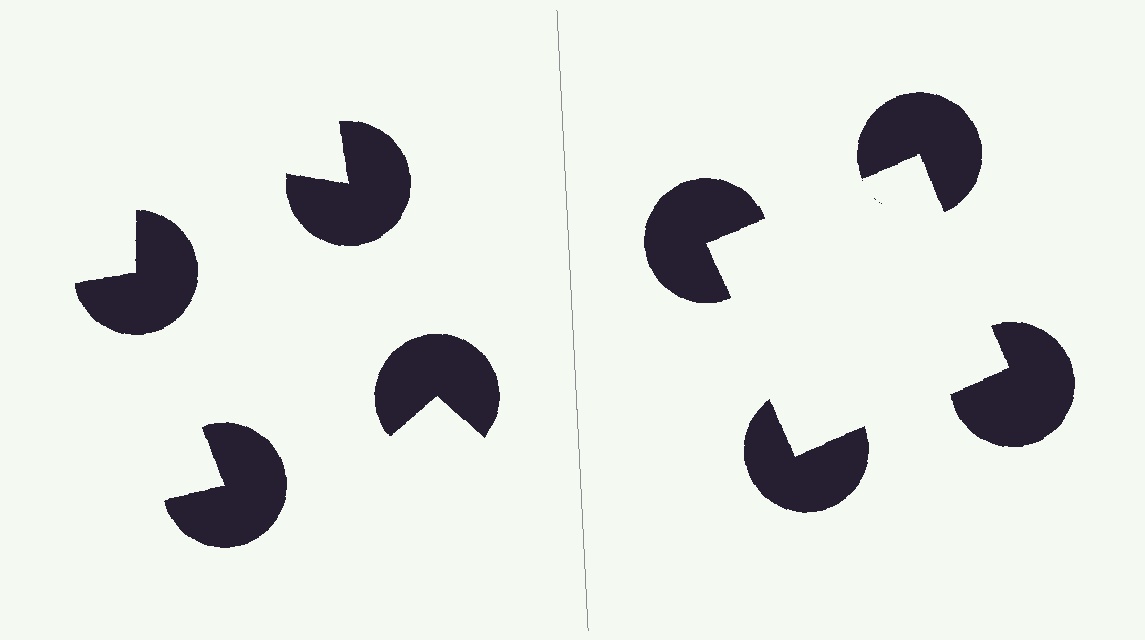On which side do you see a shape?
An illusory square appears on the right side. On the left side the wedge cuts are rotated, so no coherent shape forms.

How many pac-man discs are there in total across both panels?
8 — 4 on each side.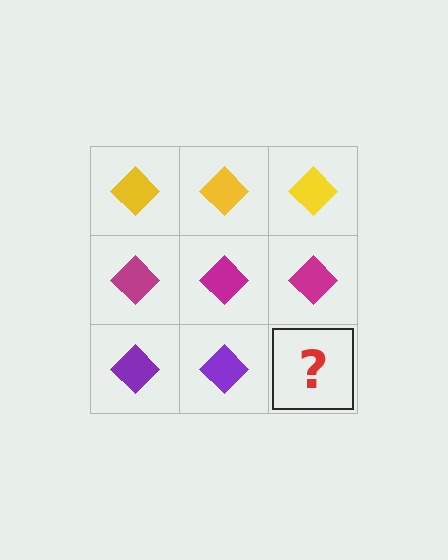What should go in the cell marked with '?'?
The missing cell should contain a purple diamond.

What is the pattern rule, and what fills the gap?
The rule is that each row has a consistent color. The gap should be filled with a purple diamond.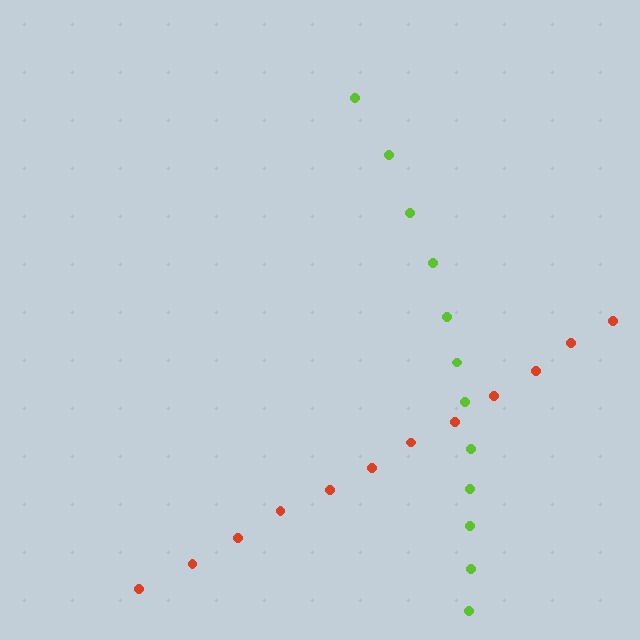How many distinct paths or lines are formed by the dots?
There are 2 distinct paths.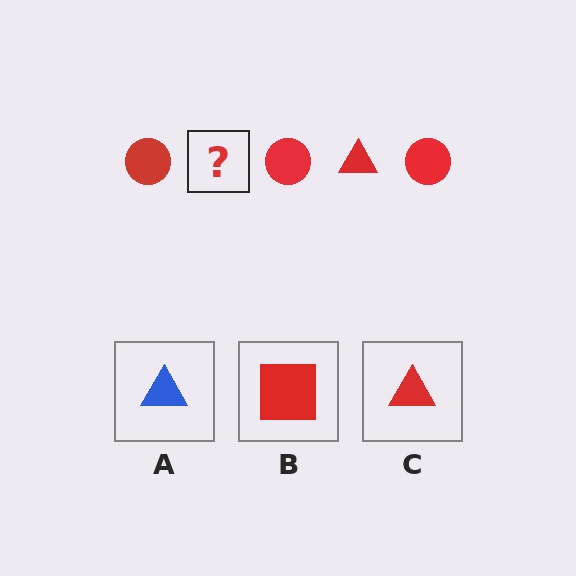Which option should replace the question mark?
Option C.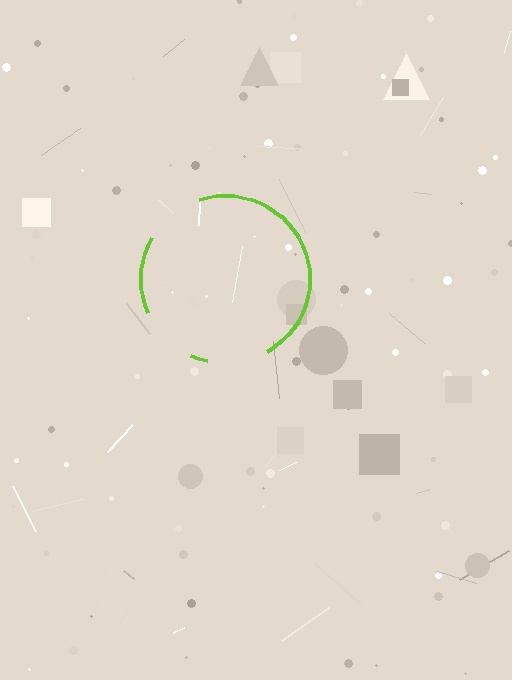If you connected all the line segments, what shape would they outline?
They would outline a circle.